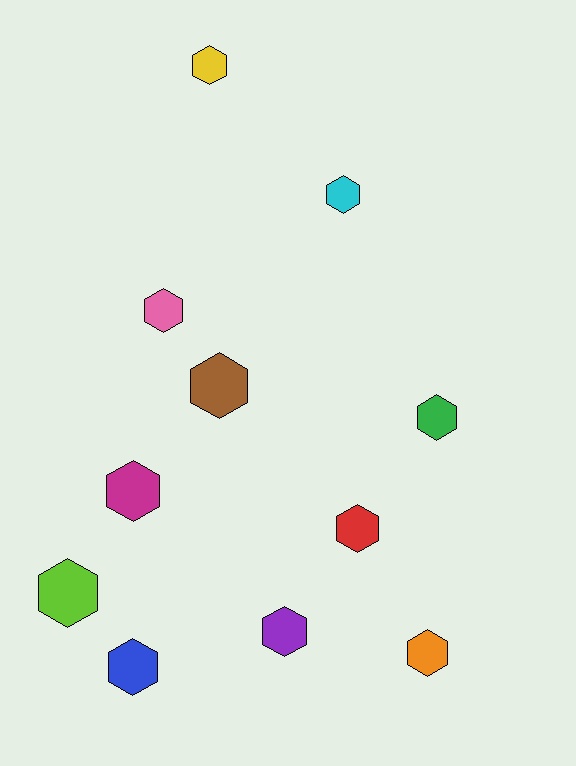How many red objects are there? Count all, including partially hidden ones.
There is 1 red object.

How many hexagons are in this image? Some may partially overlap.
There are 11 hexagons.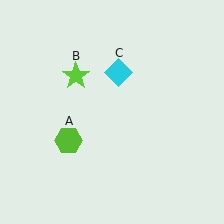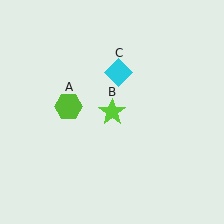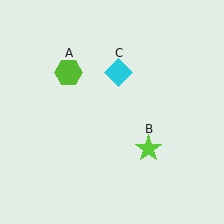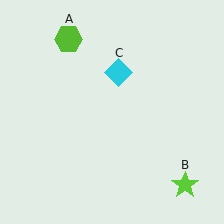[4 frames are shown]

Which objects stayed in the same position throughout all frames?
Cyan diamond (object C) remained stationary.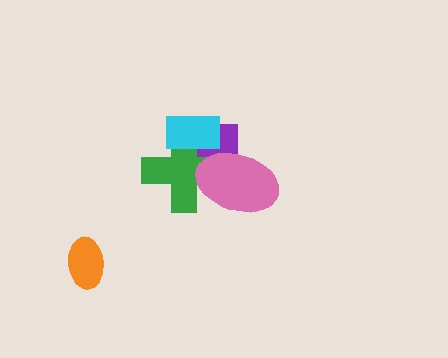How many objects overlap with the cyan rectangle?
2 objects overlap with the cyan rectangle.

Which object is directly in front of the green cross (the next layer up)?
The cyan rectangle is directly in front of the green cross.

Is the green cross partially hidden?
Yes, it is partially covered by another shape.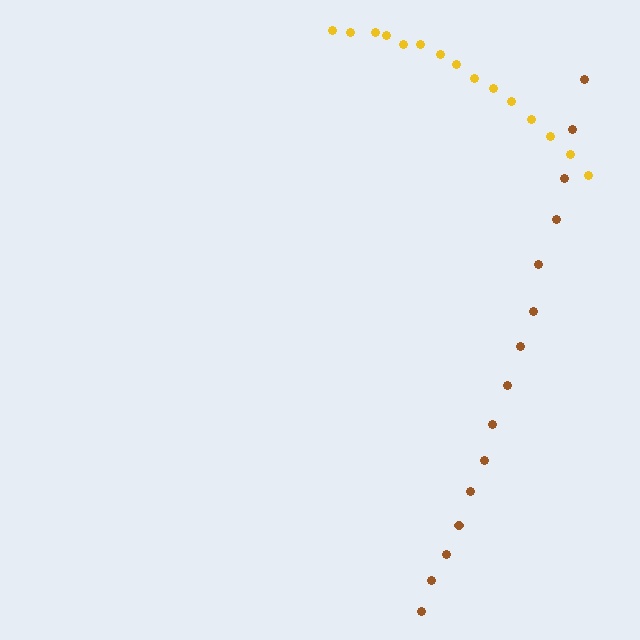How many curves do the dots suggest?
There are 2 distinct paths.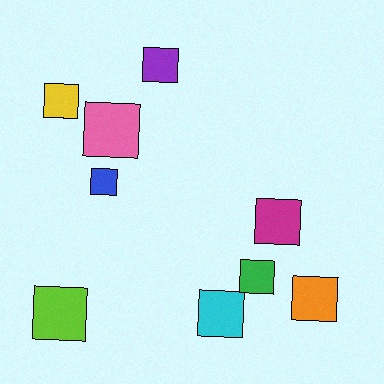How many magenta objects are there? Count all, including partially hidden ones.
There is 1 magenta object.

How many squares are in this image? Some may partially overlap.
There are 9 squares.